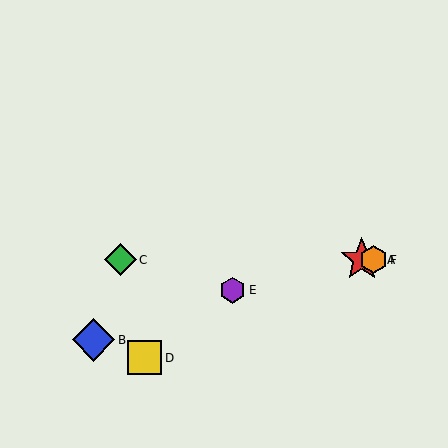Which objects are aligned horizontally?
Objects A, C, F are aligned horizontally.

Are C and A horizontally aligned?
Yes, both are at y≈260.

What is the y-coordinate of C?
Object C is at y≈260.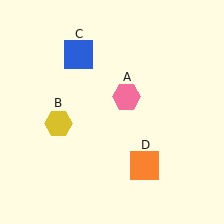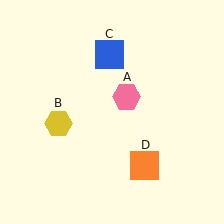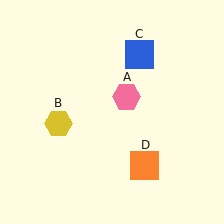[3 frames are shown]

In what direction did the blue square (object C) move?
The blue square (object C) moved right.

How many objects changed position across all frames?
1 object changed position: blue square (object C).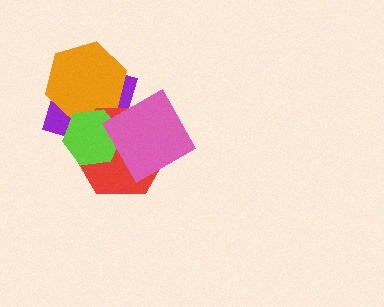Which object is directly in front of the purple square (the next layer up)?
The orange hexagon is directly in front of the purple square.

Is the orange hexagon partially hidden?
Yes, it is partially covered by another shape.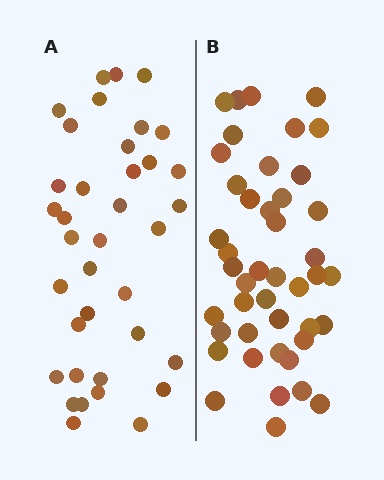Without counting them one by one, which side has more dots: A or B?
Region B (the right region) has more dots.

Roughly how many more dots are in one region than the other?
Region B has roughly 8 or so more dots than region A.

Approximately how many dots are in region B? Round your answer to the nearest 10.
About 40 dots. (The exact count is 44, which rounds to 40.)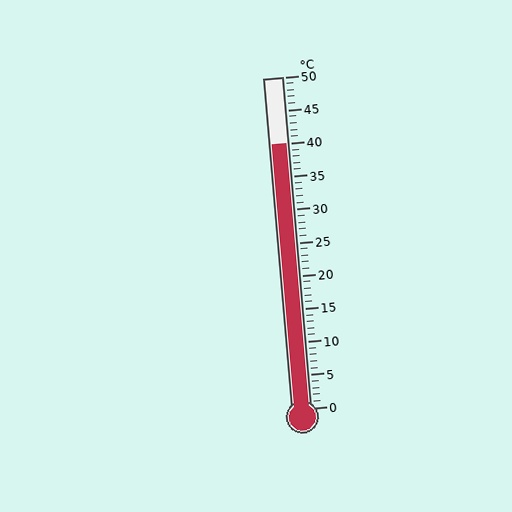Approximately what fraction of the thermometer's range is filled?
The thermometer is filled to approximately 80% of its range.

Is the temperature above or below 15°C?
The temperature is above 15°C.